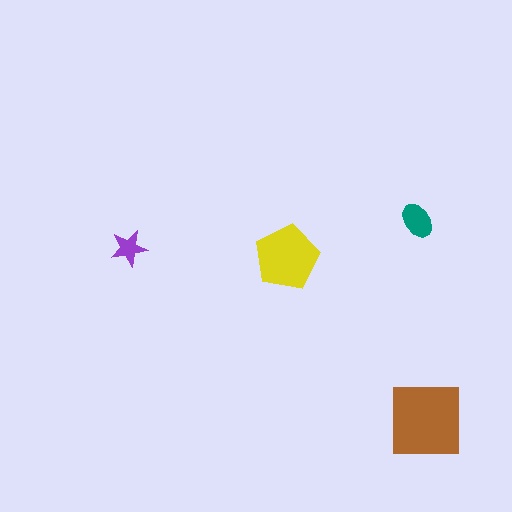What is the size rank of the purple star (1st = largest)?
4th.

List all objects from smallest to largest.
The purple star, the teal ellipse, the yellow pentagon, the brown square.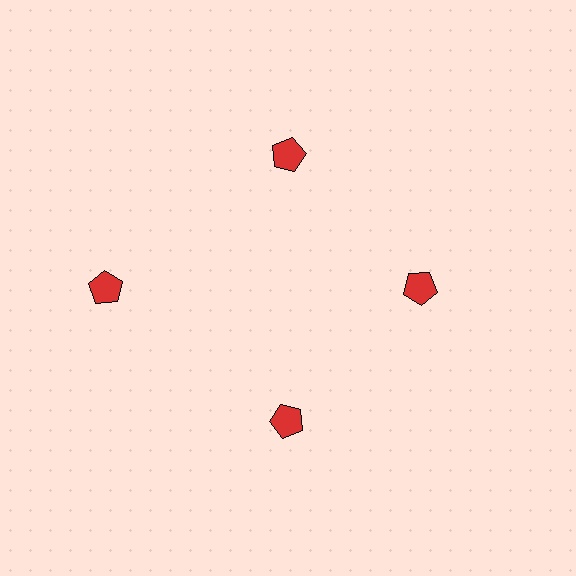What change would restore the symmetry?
The symmetry would be restored by moving it inward, back onto the ring so that all 4 pentagons sit at equal angles and equal distance from the center.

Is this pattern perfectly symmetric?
No. The 4 red pentagons are arranged in a ring, but one element near the 9 o'clock position is pushed outward from the center, breaking the 4-fold rotational symmetry.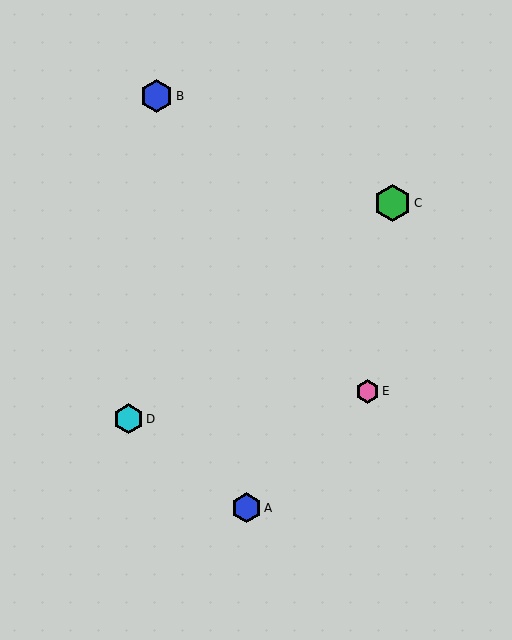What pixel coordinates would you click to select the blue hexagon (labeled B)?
Click at (157, 96) to select the blue hexagon B.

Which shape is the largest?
The green hexagon (labeled C) is the largest.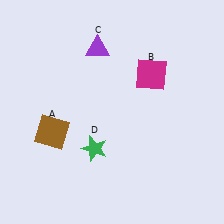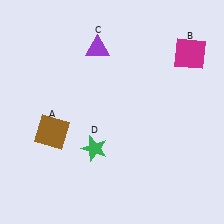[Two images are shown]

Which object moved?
The magenta square (B) moved right.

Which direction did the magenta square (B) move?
The magenta square (B) moved right.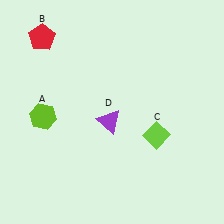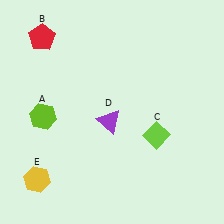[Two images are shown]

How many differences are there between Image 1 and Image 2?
There is 1 difference between the two images.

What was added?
A yellow hexagon (E) was added in Image 2.